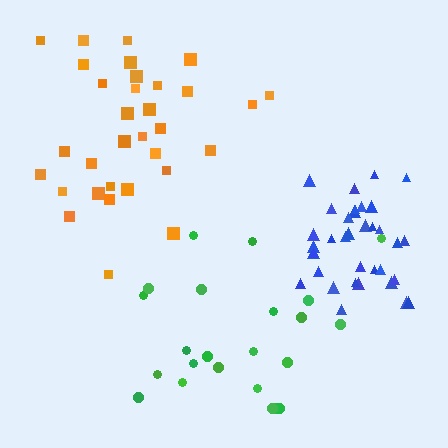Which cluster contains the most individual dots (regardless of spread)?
Blue (35).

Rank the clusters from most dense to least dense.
blue, orange, green.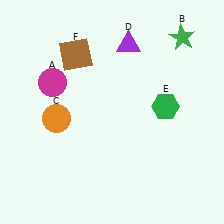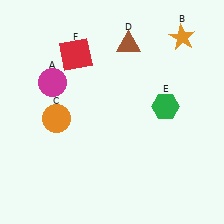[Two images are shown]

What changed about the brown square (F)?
In Image 1, F is brown. In Image 2, it changed to red.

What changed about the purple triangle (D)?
In Image 1, D is purple. In Image 2, it changed to brown.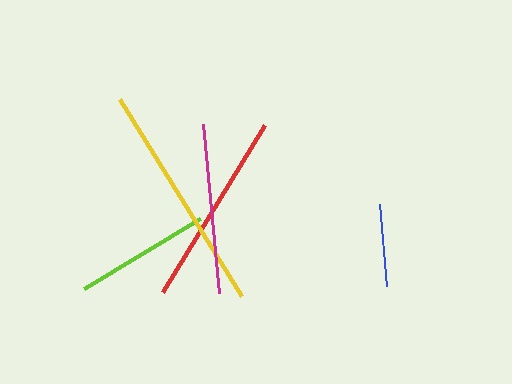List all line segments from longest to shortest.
From longest to shortest: yellow, red, magenta, lime, blue.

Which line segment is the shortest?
The blue line is the shortest at approximately 82 pixels.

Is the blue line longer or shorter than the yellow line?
The yellow line is longer than the blue line.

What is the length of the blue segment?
The blue segment is approximately 82 pixels long.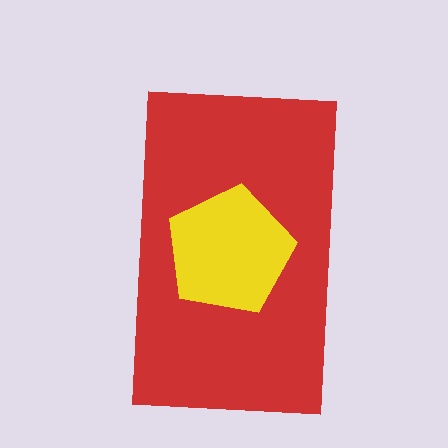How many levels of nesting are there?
2.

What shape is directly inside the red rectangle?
The yellow pentagon.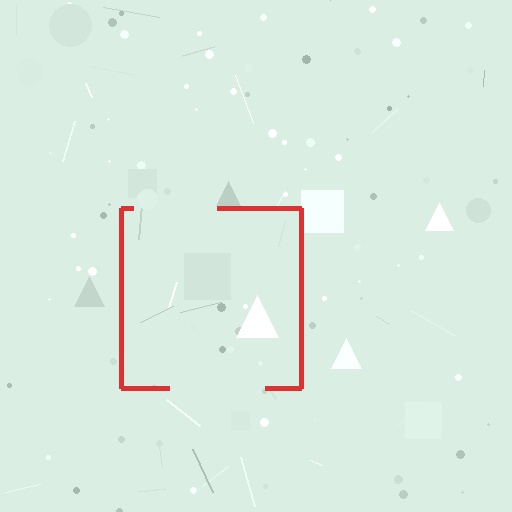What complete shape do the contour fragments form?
The contour fragments form a square.